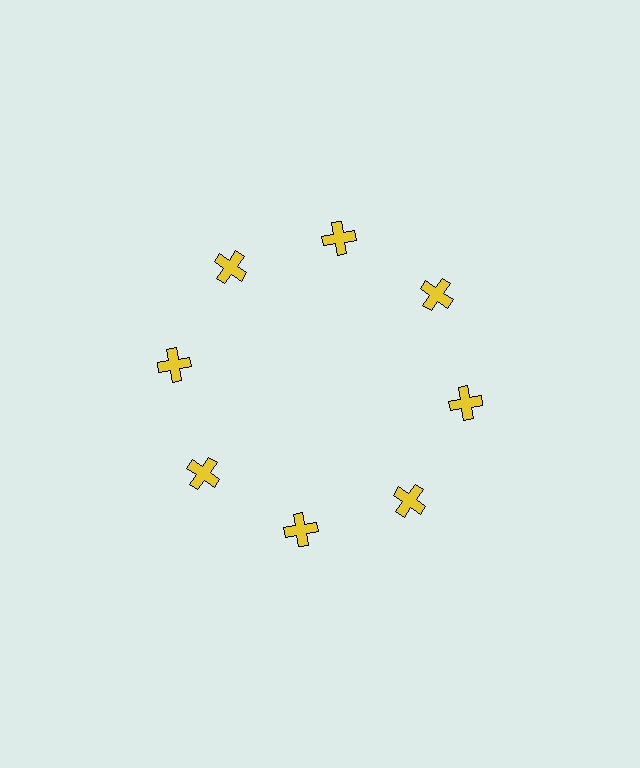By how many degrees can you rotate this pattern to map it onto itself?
The pattern maps onto itself every 45 degrees of rotation.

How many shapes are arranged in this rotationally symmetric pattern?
There are 8 shapes, arranged in 8 groups of 1.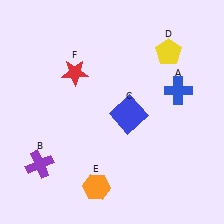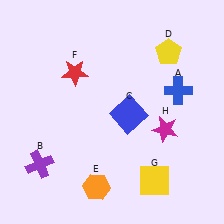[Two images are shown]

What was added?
A yellow square (G), a magenta star (H) were added in Image 2.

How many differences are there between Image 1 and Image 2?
There are 2 differences between the two images.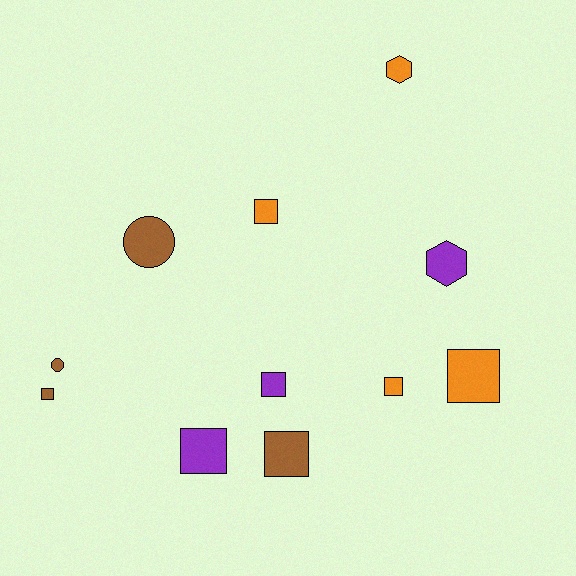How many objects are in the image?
There are 11 objects.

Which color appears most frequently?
Orange, with 4 objects.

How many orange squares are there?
There are 3 orange squares.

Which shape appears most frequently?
Square, with 7 objects.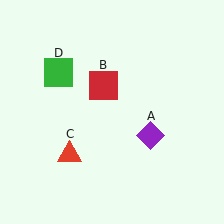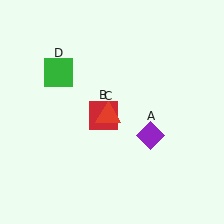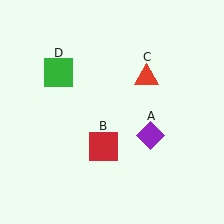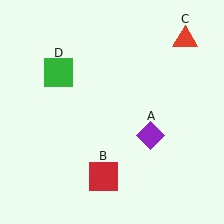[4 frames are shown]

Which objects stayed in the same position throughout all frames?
Purple diamond (object A) and green square (object D) remained stationary.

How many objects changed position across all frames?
2 objects changed position: red square (object B), red triangle (object C).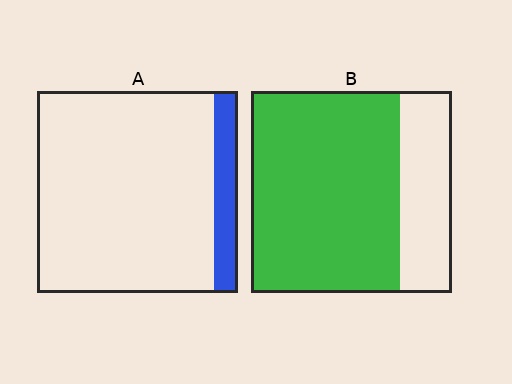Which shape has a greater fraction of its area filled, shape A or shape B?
Shape B.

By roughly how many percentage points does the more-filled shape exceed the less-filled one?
By roughly 60 percentage points (B over A).